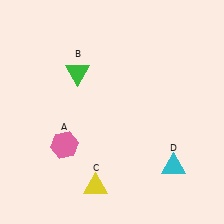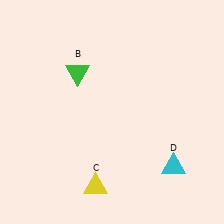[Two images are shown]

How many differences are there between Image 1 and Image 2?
There is 1 difference between the two images.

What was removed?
The pink hexagon (A) was removed in Image 2.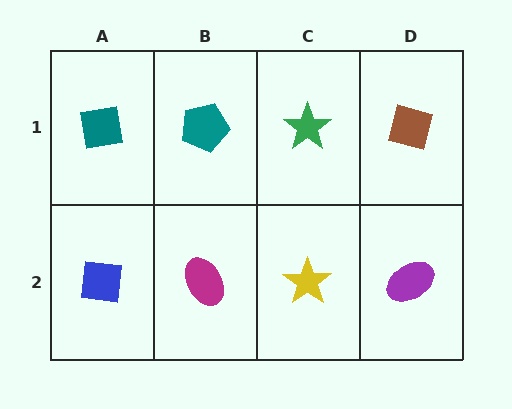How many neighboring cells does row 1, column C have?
3.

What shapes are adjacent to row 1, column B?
A magenta ellipse (row 2, column B), a teal square (row 1, column A), a green star (row 1, column C).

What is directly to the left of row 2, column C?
A magenta ellipse.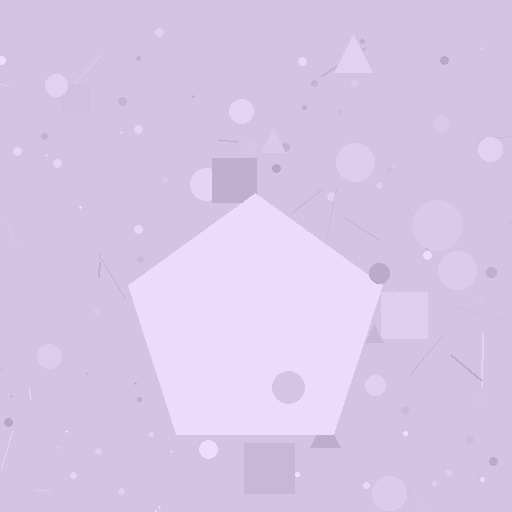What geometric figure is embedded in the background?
A pentagon is embedded in the background.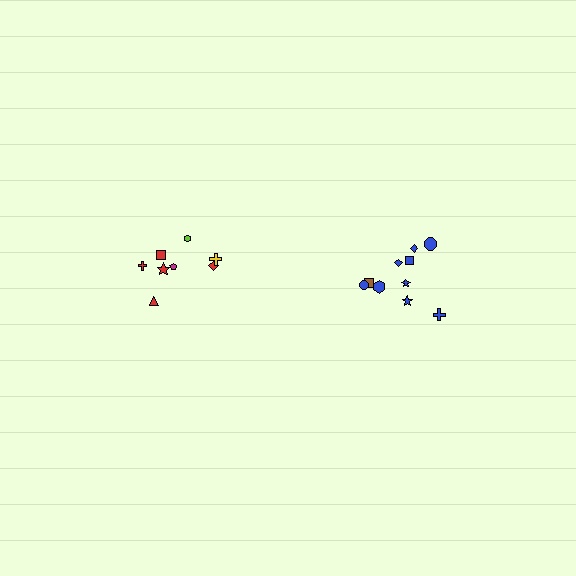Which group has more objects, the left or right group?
The right group.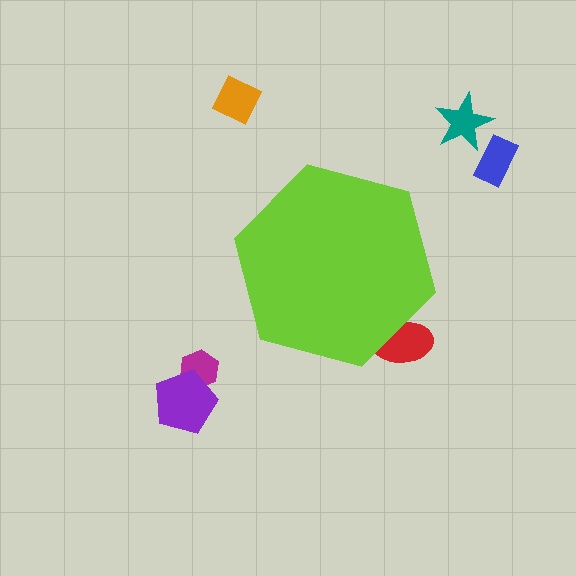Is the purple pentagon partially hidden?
No, the purple pentagon is fully visible.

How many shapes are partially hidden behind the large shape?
1 shape is partially hidden.